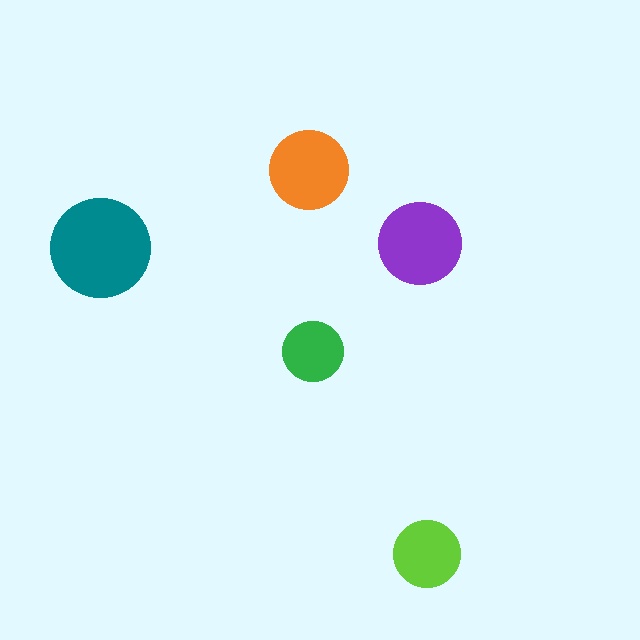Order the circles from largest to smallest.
the teal one, the purple one, the orange one, the lime one, the green one.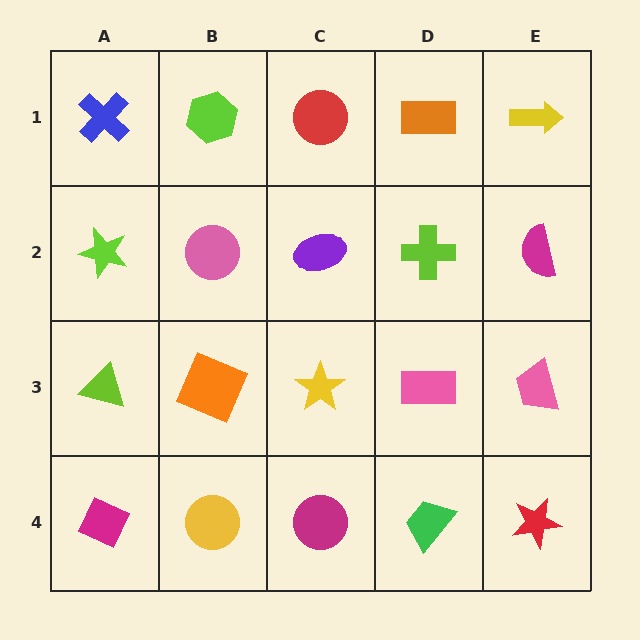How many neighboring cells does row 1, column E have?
2.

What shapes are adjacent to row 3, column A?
A lime star (row 2, column A), a magenta diamond (row 4, column A), an orange square (row 3, column B).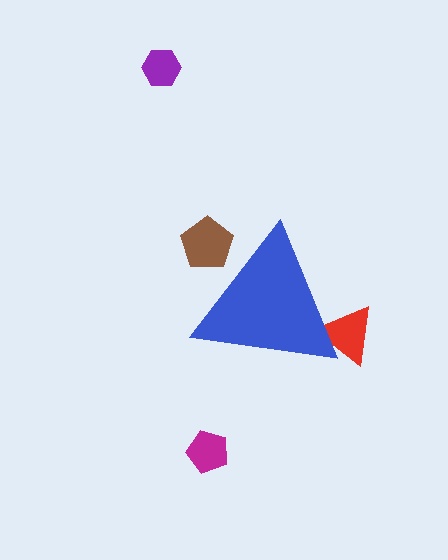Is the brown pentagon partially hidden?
Yes, the brown pentagon is partially hidden behind the blue triangle.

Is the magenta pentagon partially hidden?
No, the magenta pentagon is fully visible.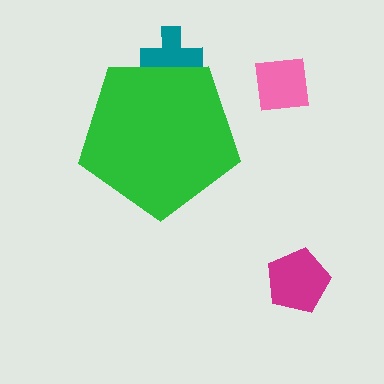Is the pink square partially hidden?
No, the pink square is fully visible.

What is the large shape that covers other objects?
A green pentagon.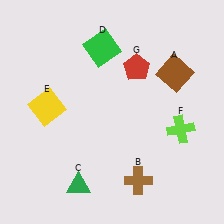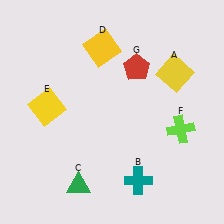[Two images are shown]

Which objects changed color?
A changed from brown to yellow. B changed from brown to teal. D changed from green to yellow.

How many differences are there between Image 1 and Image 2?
There are 3 differences between the two images.